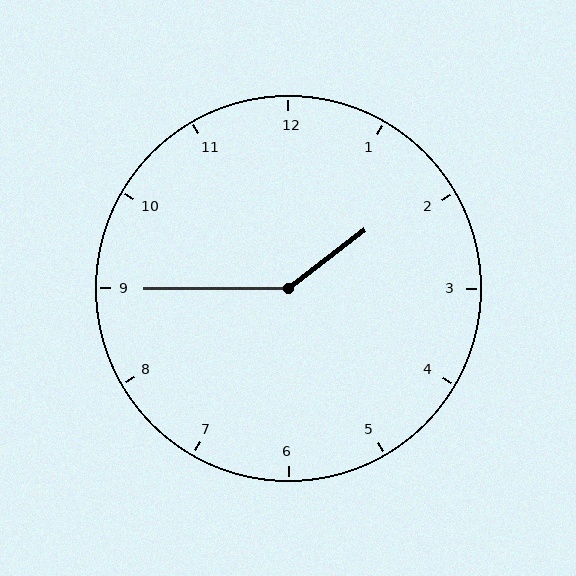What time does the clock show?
1:45.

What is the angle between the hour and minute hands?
Approximately 142 degrees.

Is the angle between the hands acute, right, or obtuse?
It is obtuse.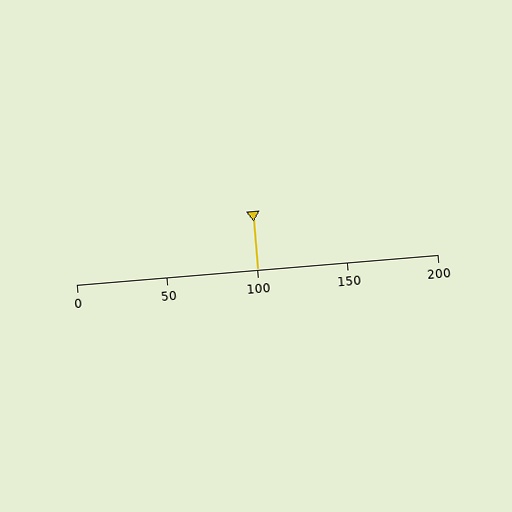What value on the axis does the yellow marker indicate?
The marker indicates approximately 100.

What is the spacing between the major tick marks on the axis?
The major ticks are spaced 50 apart.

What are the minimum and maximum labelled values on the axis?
The axis runs from 0 to 200.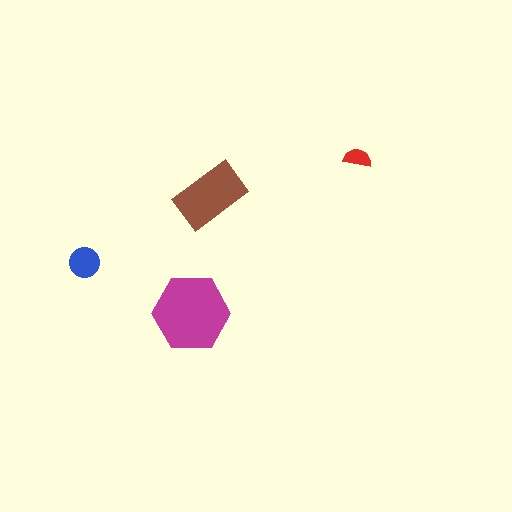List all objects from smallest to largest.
The red semicircle, the blue circle, the brown rectangle, the magenta hexagon.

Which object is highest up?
The red semicircle is topmost.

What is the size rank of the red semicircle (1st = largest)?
4th.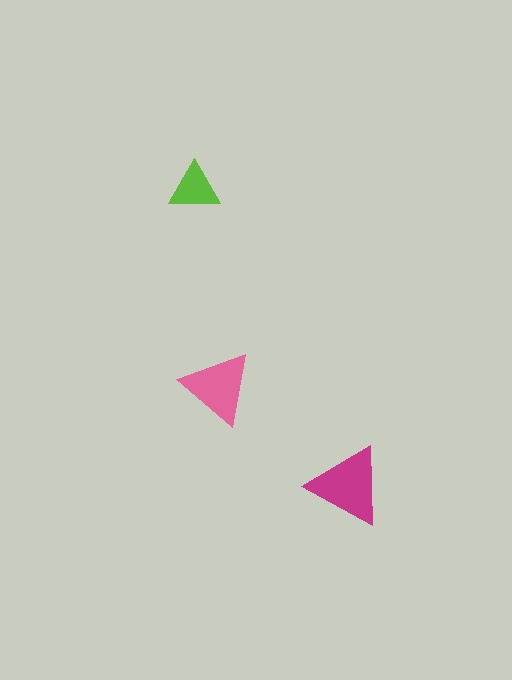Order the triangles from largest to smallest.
the magenta one, the pink one, the lime one.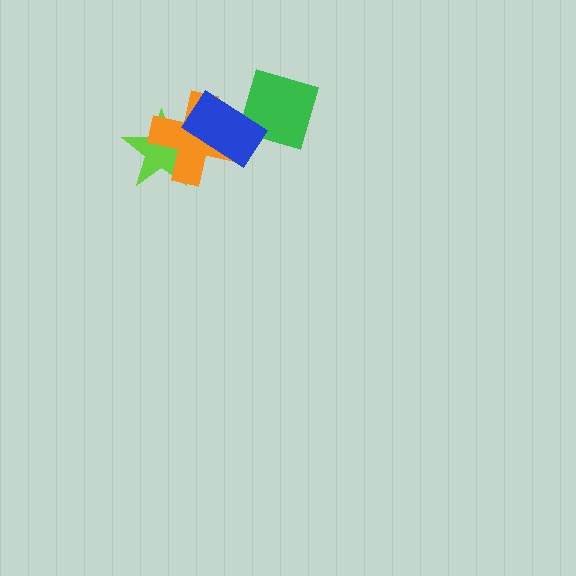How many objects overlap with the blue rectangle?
3 objects overlap with the blue rectangle.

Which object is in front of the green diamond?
The blue rectangle is in front of the green diamond.